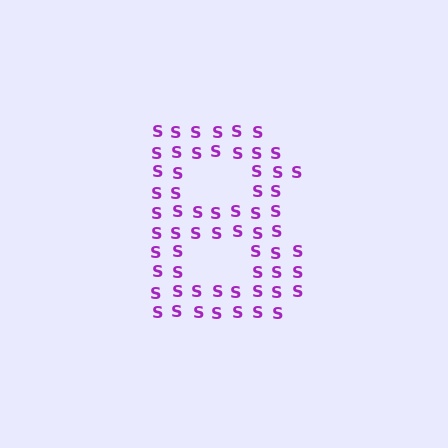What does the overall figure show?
The overall figure shows the letter B.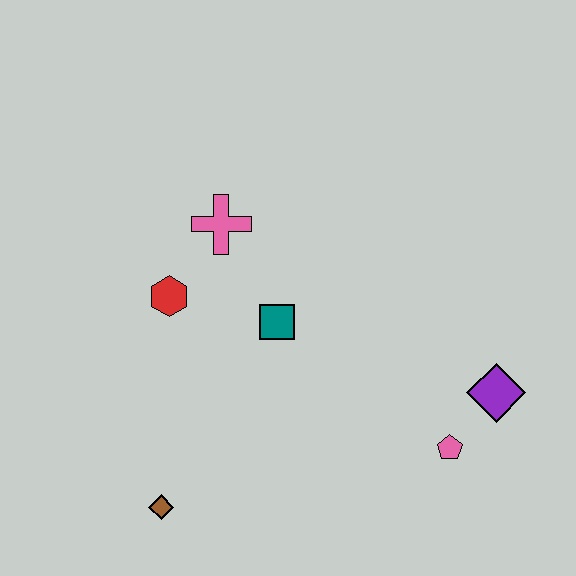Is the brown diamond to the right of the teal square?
No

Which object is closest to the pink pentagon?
The purple diamond is closest to the pink pentagon.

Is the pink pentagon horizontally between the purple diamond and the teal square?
Yes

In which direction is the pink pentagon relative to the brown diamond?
The pink pentagon is to the right of the brown diamond.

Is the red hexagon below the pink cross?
Yes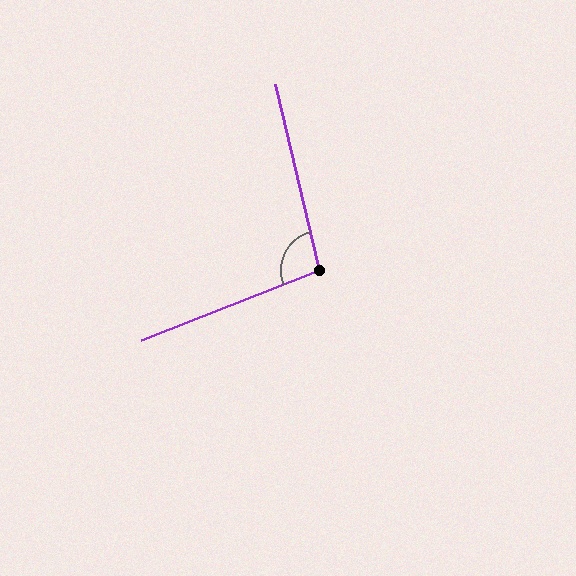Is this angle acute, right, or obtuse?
It is obtuse.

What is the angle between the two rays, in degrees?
Approximately 98 degrees.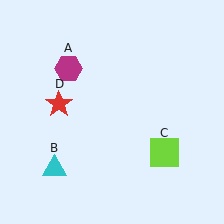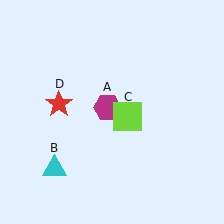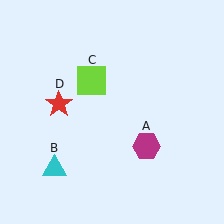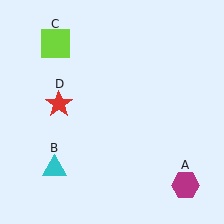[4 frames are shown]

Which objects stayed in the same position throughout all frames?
Cyan triangle (object B) and red star (object D) remained stationary.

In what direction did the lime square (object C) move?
The lime square (object C) moved up and to the left.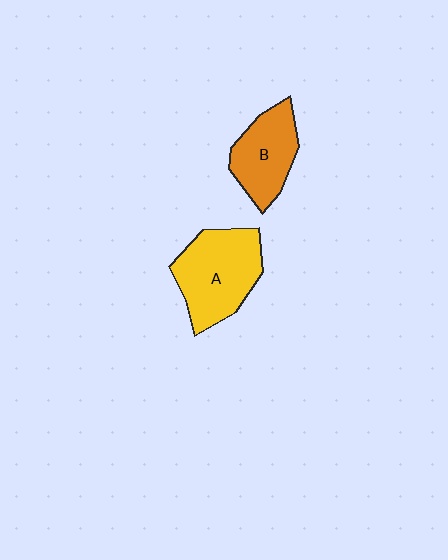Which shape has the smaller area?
Shape B (orange).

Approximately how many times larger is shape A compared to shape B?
Approximately 1.4 times.